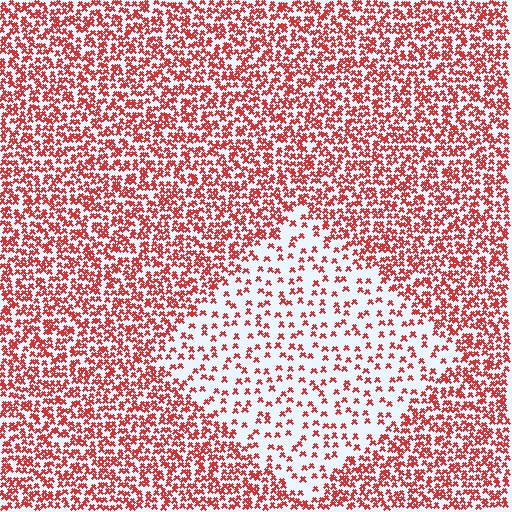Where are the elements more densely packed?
The elements are more densely packed outside the diamond boundary.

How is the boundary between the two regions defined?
The boundary is defined by a change in element density (approximately 2.6x ratio). All elements are the same color, size, and shape.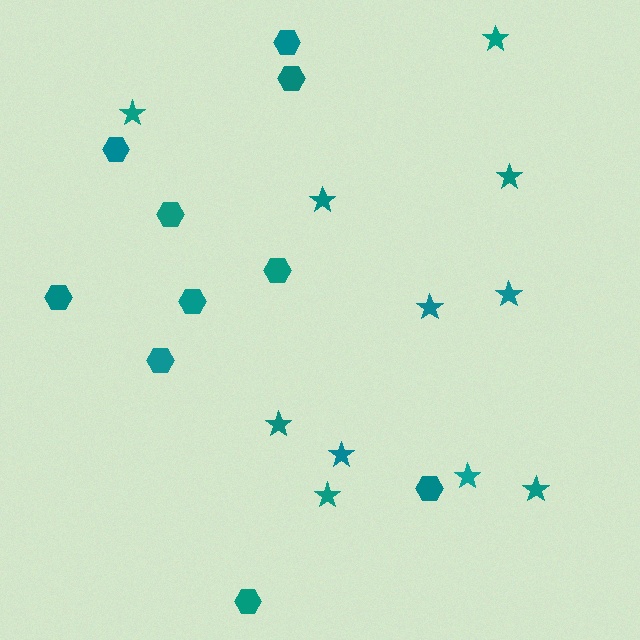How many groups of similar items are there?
There are 2 groups: one group of stars (11) and one group of hexagons (10).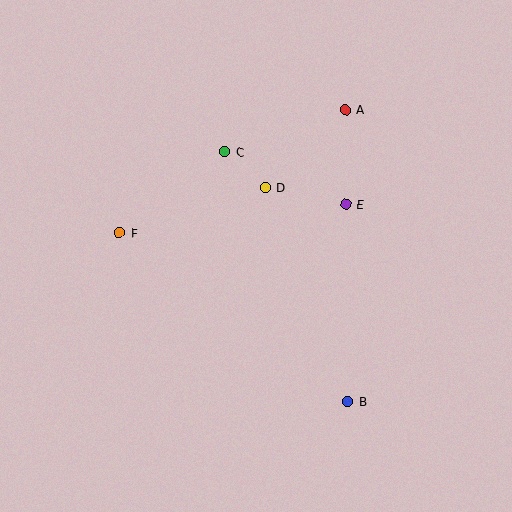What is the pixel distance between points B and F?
The distance between B and F is 284 pixels.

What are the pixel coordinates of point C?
Point C is at (225, 152).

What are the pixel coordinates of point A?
Point A is at (345, 110).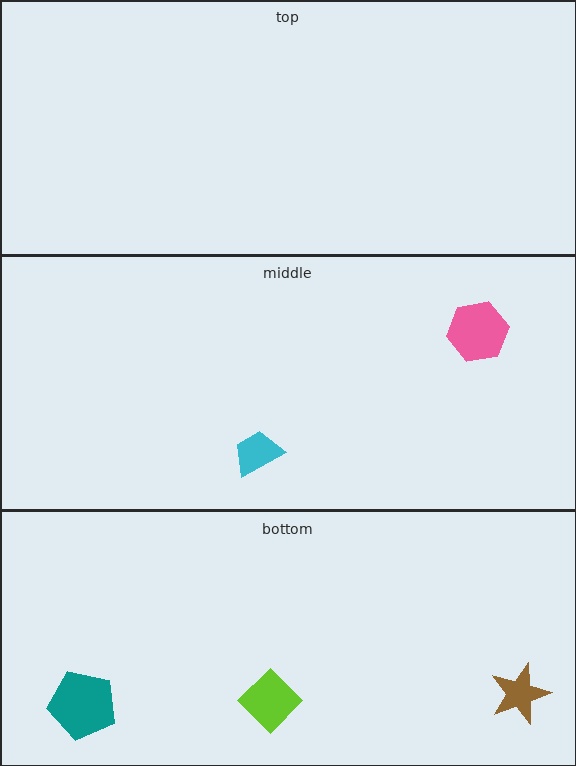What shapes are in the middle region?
The pink hexagon, the cyan trapezoid.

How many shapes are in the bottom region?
3.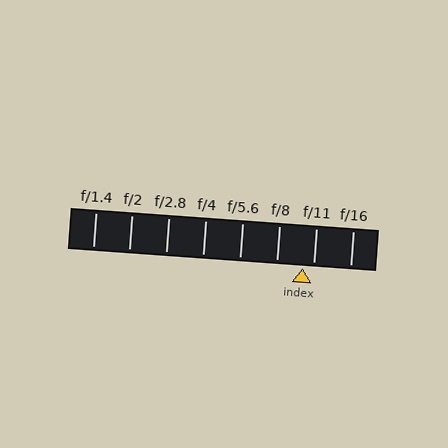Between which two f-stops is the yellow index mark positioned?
The index mark is between f/8 and f/11.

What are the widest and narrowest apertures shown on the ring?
The widest aperture shown is f/1.4 and the narrowest is f/16.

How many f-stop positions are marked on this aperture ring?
There are 8 f-stop positions marked.